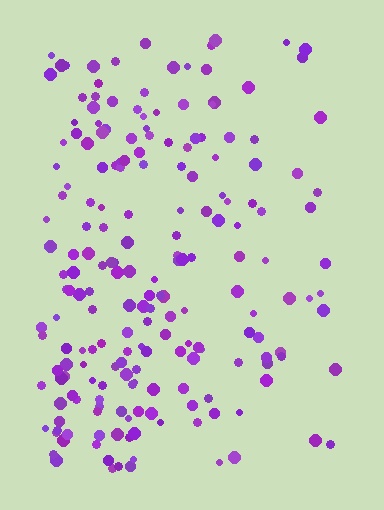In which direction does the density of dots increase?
From right to left, with the left side densest.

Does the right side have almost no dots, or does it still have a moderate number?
Still a moderate number, just noticeably fewer than the left.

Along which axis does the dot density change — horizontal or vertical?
Horizontal.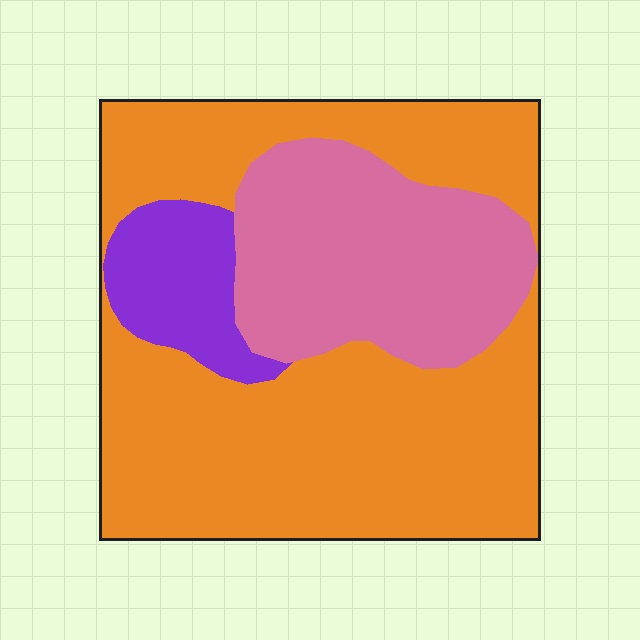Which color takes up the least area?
Purple, at roughly 10%.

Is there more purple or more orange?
Orange.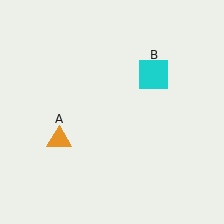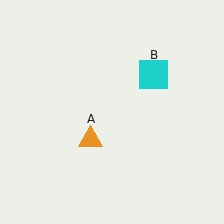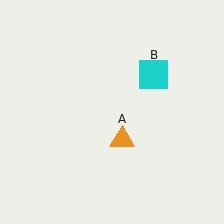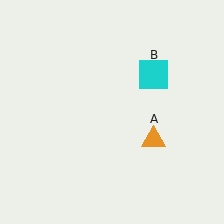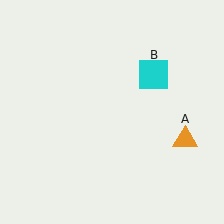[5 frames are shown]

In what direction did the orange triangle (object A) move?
The orange triangle (object A) moved right.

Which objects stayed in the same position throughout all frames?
Cyan square (object B) remained stationary.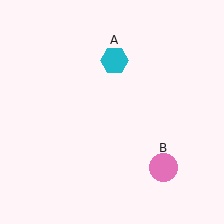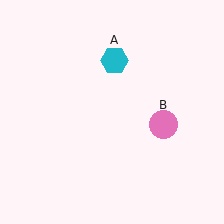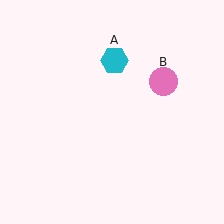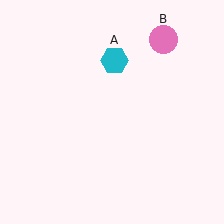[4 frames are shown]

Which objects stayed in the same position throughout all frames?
Cyan hexagon (object A) remained stationary.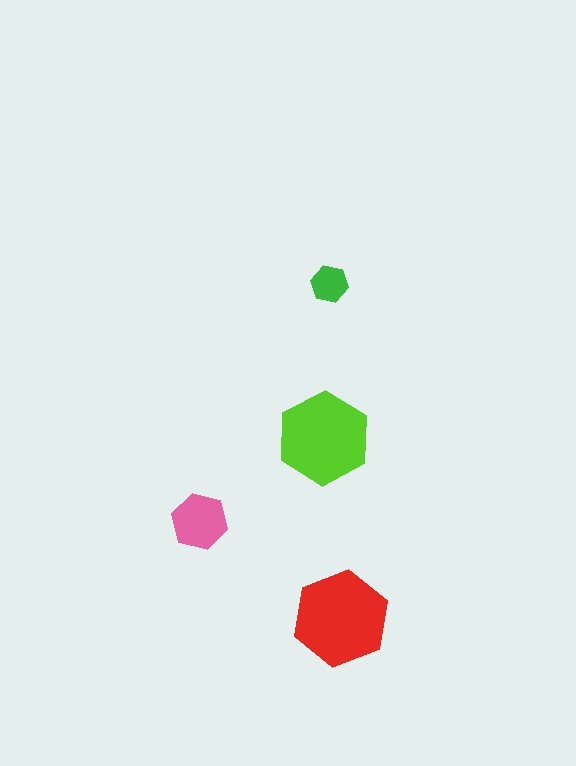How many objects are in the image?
There are 4 objects in the image.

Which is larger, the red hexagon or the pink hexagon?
The red one.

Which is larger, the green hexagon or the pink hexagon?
The pink one.